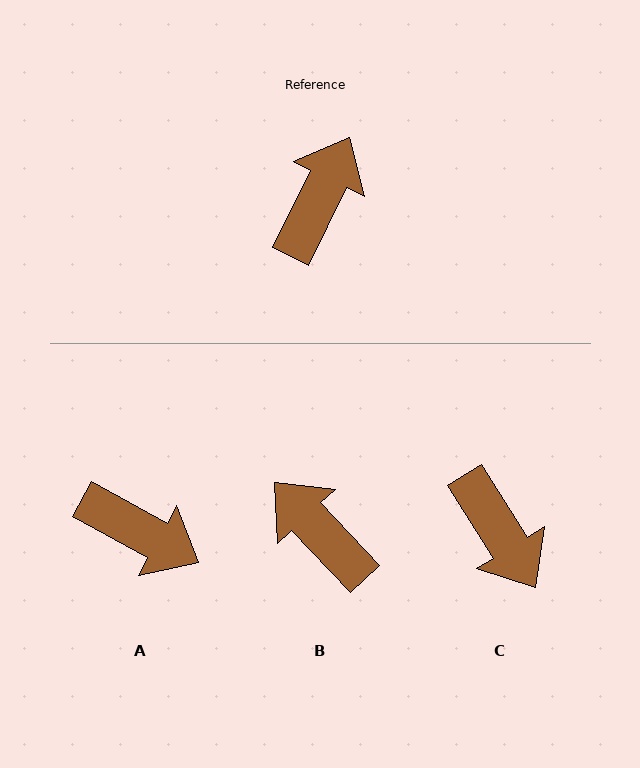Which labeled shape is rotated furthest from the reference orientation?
C, about 122 degrees away.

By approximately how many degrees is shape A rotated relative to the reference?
Approximately 93 degrees clockwise.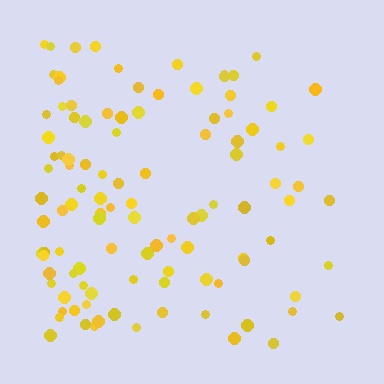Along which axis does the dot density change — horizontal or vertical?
Horizontal.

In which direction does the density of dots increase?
From right to left, with the left side densest.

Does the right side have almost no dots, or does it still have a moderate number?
Still a moderate number, just noticeably fewer than the left.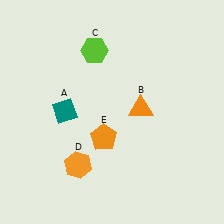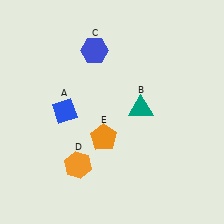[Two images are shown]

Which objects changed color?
A changed from teal to blue. B changed from orange to teal. C changed from lime to blue.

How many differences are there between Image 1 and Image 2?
There are 3 differences between the two images.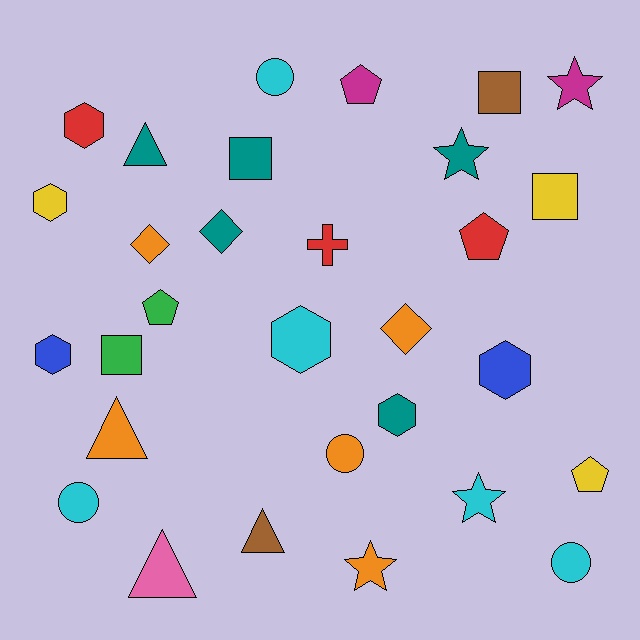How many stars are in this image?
There are 4 stars.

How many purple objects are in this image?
There are no purple objects.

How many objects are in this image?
There are 30 objects.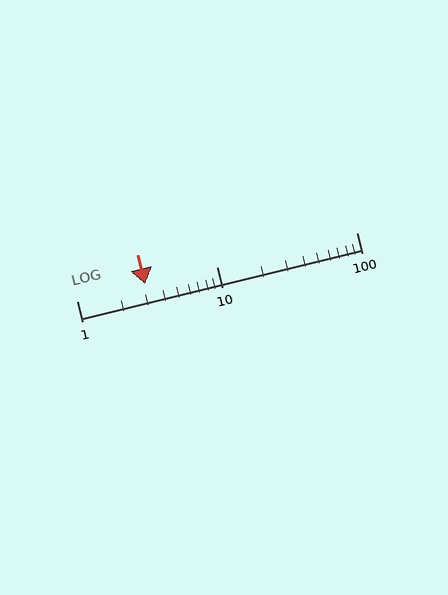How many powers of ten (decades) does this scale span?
The scale spans 2 decades, from 1 to 100.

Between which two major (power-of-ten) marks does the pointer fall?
The pointer is between 1 and 10.